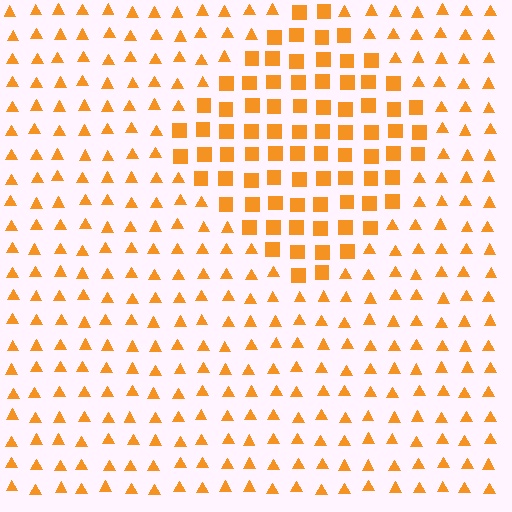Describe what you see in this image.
The image is filled with small orange elements arranged in a uniform grid. A diamond-shaped region contains squares, while the surrounding area contains triangles. The boundary is defined purely by the change in element shape.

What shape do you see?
I see a diamond.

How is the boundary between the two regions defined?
The boundary is defined by a change in element shape: squares inside vs. triangles outside. All elements share the same color and spacing.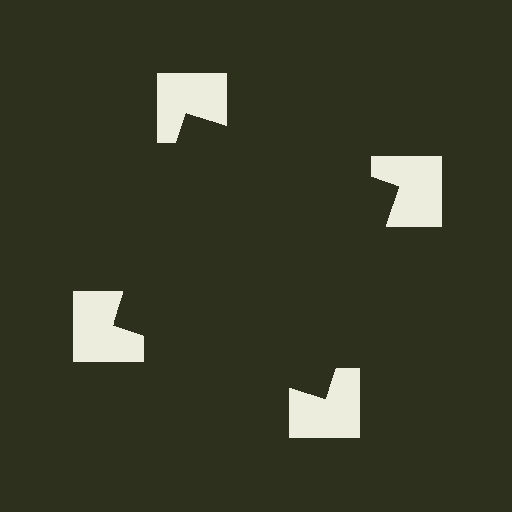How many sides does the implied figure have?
4 sides.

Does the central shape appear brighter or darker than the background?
It typically appears slightly darker than the background, even though no actual brightness change is drawn.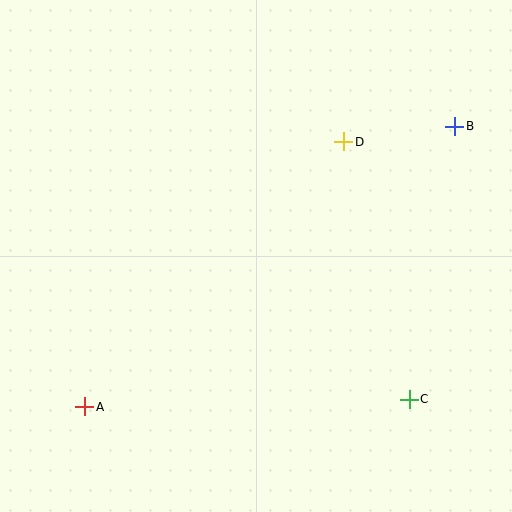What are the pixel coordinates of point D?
Point D is at (343, 142).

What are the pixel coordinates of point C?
Point C is at (409, 399).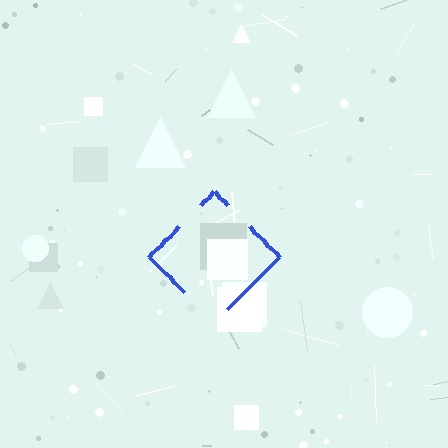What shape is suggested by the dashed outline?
The dashed outline suggests a diamond.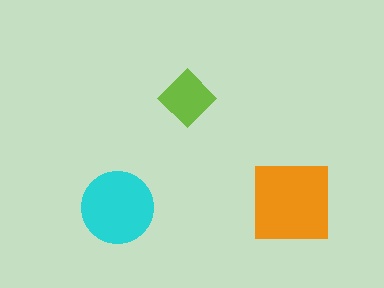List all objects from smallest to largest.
The lime diamond, the cyan circle, the orange square.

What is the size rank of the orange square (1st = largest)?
1st.